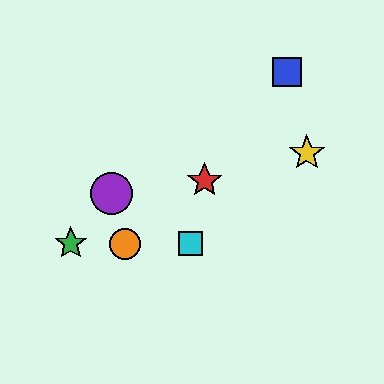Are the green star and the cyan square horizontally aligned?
Yes, both are at y≈244.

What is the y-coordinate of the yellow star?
The yellow star is at y≈153.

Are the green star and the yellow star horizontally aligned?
No, the green star is at y≈244 and the yellow star is at y≈153.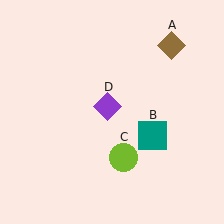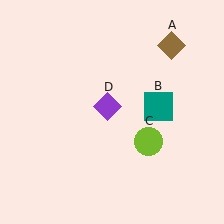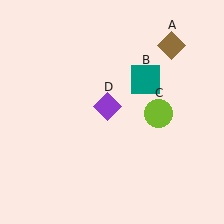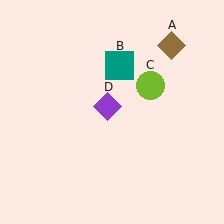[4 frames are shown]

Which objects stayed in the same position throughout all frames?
Brown diamond (object A) and purple diamond (object D) remained stationary.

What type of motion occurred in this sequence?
The teal square (object B), lime circle (object C) rotated counterclockwise around the center of the scene.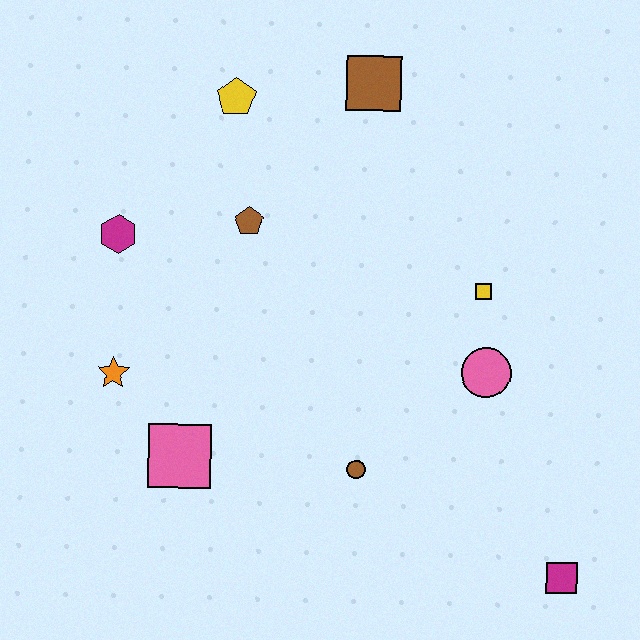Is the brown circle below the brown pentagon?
Yes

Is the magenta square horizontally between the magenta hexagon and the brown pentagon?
No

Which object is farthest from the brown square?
The magenta square is farthest from the brown square.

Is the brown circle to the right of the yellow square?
No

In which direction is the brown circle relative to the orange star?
The brown circle is to the right of the orange star.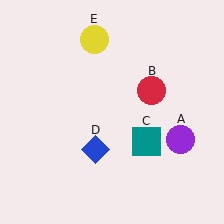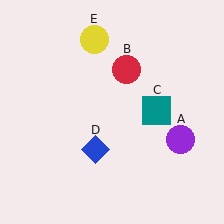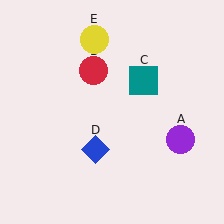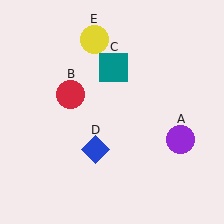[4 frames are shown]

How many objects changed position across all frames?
2 objects changed position: red circle (object B), teal square (object C).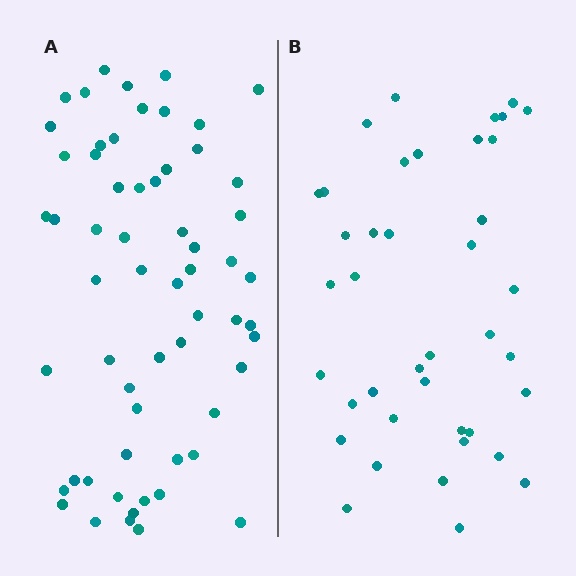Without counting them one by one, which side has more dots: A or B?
Region A (the left region) has more dots.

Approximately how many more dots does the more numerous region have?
Region A has approximately 20 more dots than region B.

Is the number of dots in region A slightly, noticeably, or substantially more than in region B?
Region A has substantially more. The ratio is roughly 1.5 to 1.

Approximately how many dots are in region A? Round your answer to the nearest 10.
About 60 dots.